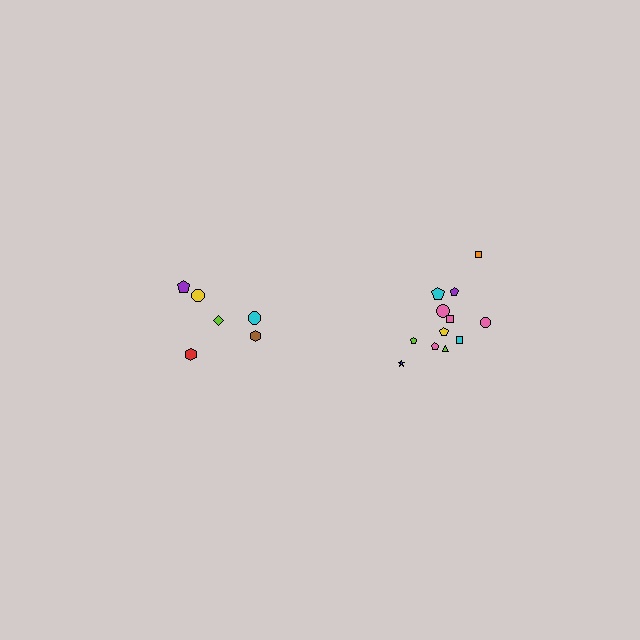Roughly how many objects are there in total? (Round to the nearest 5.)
Roughly 20 objects in total.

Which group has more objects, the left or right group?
The right group.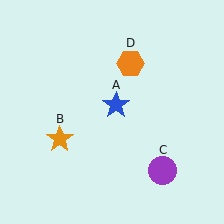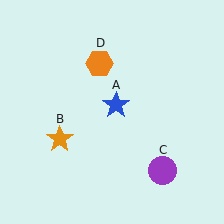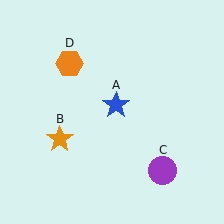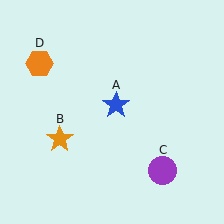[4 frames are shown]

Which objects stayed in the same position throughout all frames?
Blue star (object A) and orange star (object B) and purple circle (object C) remained stationary.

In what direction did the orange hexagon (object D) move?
The orange hexagon (object D) moved left.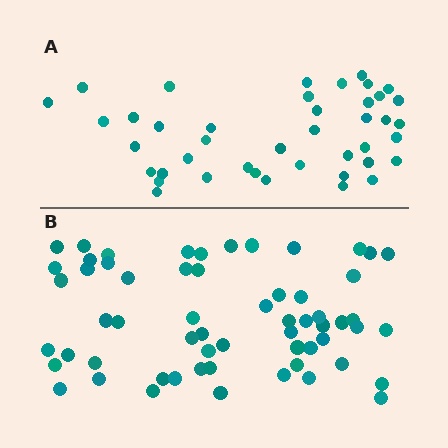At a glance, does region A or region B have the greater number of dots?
Region B (the bottom region) has more dots.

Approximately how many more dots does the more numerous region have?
Region B has approximately 20 more dots than region A.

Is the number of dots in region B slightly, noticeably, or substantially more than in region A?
Region B has noticeably more, but not dramatically so. The ratio is roughly 1.4 to 1.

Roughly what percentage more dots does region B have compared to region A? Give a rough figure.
About 45% more.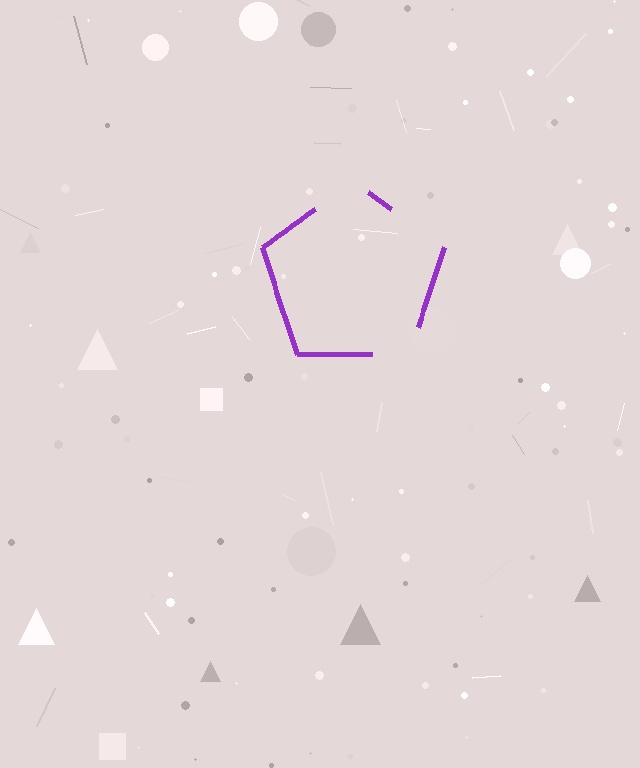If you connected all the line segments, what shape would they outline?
They would outline a pentagon.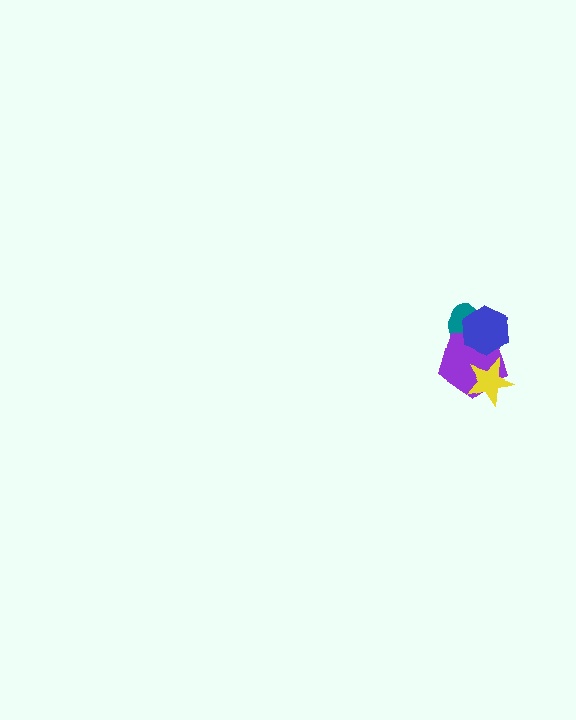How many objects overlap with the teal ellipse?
2 objects overlap with the teal ellipse.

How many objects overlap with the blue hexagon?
2 objects overlap with the blue hexagon.